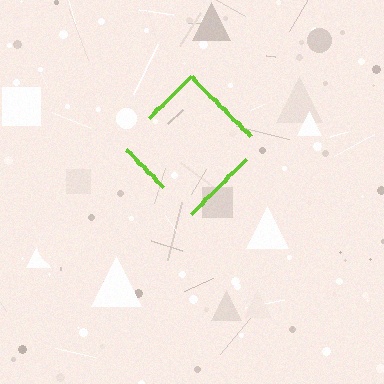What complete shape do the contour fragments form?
The contour fragments form a diamond.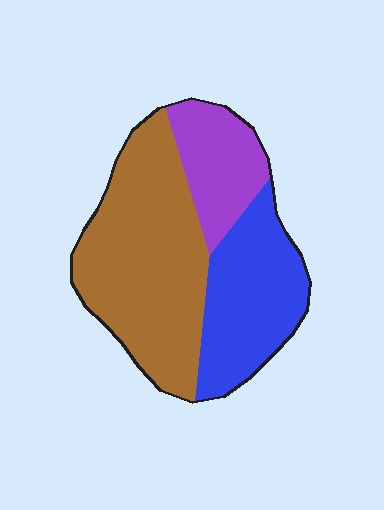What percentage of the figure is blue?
Blue takes up about one third (1/3) of the figure.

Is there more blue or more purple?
Blue.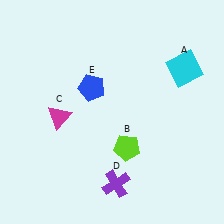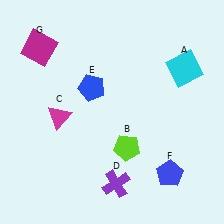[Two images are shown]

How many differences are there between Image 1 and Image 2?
There are 2 differences between the two images.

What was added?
A blue pentagon (F), a magenta square (G) were added in Image 2.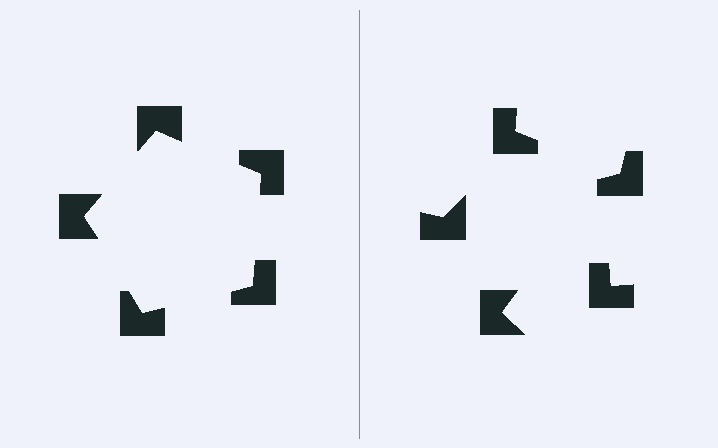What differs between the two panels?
The notched squares are positioned identically on both sides; only the wedge orientations differ. On the left they align to a pentagon; on the right they are misaligned.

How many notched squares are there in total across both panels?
10 — 5 on each side.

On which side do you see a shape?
An illusory pentagon appears on the left side. On the right side the wedge cuts are rotated, so no coherent shape forms.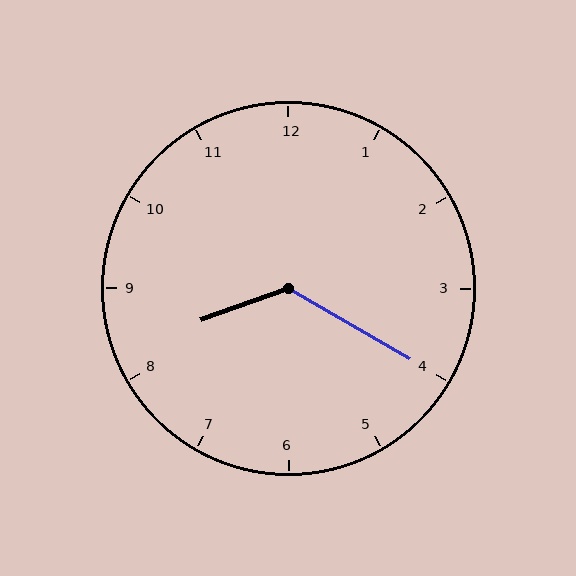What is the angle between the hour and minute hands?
Approximately 130 degrees.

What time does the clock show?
8:20.